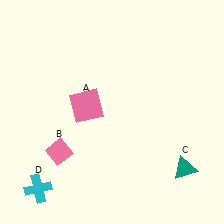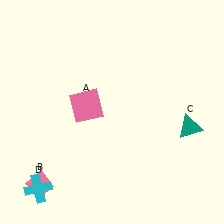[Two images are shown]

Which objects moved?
The objects that moved are: the pink diamond (B), the teal triangle (C).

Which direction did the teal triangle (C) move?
The teal triangle (C) moved up.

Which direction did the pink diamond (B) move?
The pink diamond (B) moved down.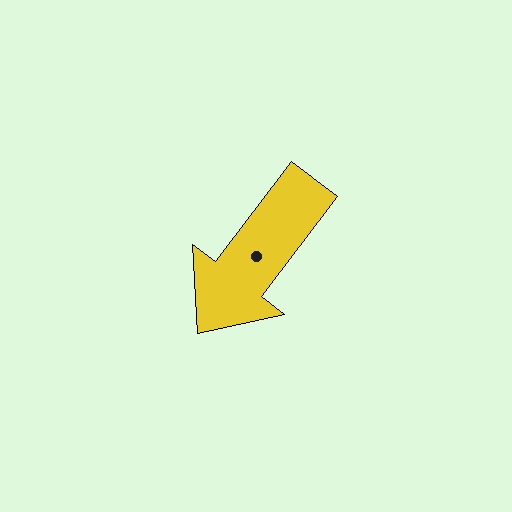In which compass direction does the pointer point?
Southwest.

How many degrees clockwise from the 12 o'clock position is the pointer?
Approximately 217 degrees.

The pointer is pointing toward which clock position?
Roughly 7 o'clock.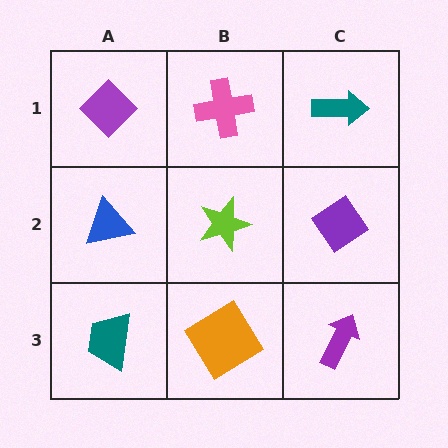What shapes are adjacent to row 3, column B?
A lime star (row 2, column B), a teal trapezoid (row 3, column A), a purple arrow (row 3, column C).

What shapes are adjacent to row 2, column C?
A teal arrow (row 1, column C), a purple arrow (row 3, column C), a lime star (row 2, column B).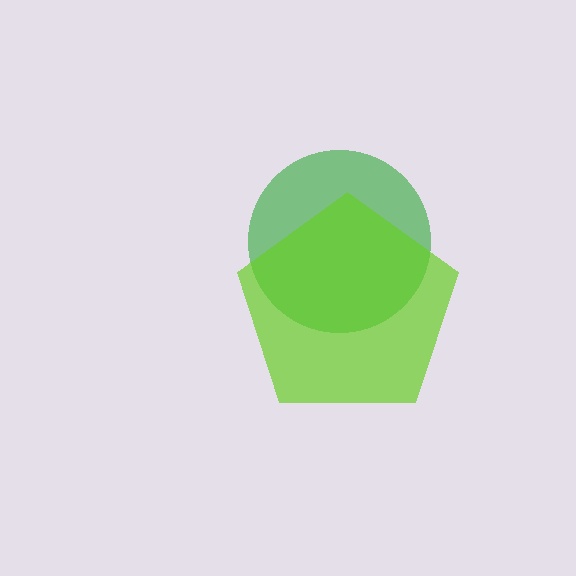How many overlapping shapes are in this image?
There are 2 overlapping shapes in the image.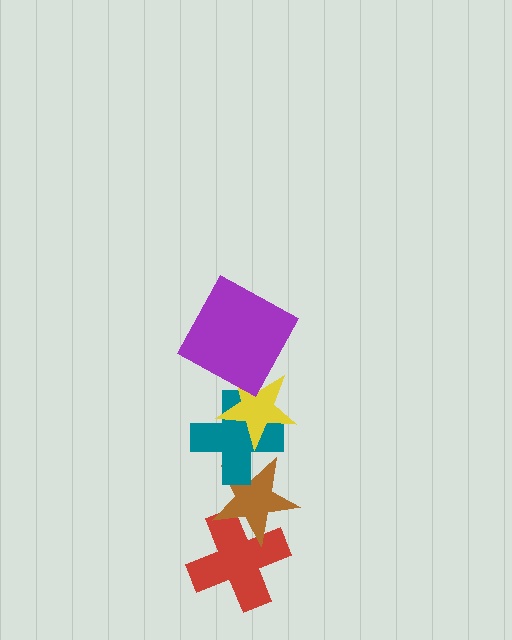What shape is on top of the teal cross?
The yellow star is on top of the teal cross.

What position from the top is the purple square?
The purple square is 1st from the top.